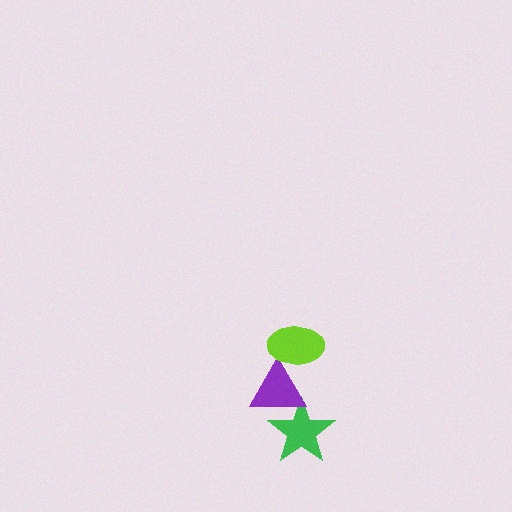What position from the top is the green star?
The green star is 3rd from the top.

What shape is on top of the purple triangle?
The lime ellipse is on top of the purple triangle.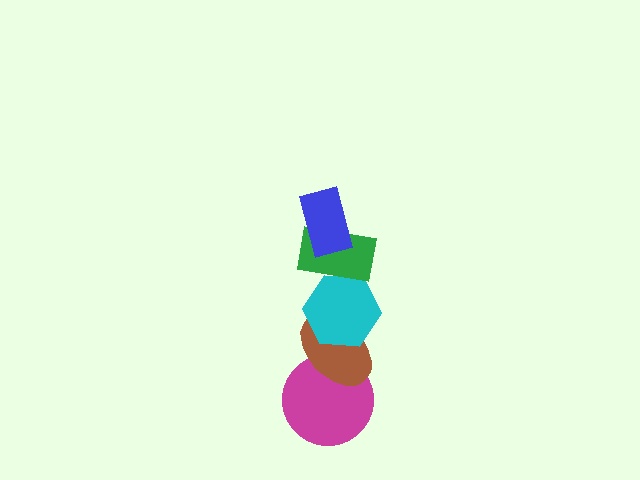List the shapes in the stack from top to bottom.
From top to bottom: the blue rectangle, the green rectangle, the cyan hexagon, the brown ellipse, the magenta circle.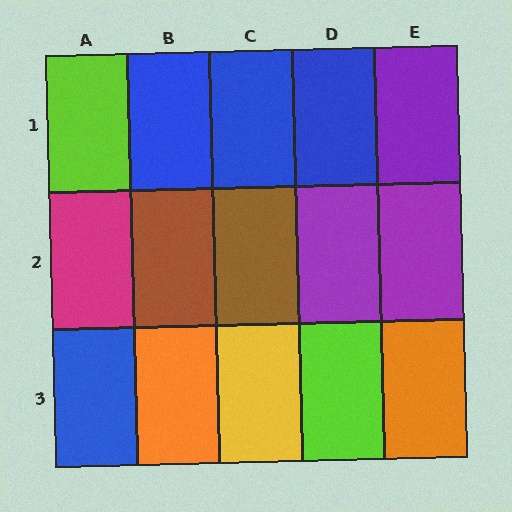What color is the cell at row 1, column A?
Lime.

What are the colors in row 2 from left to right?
Magenta, brown, brown, purple, purple.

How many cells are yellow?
1 cell is yellow.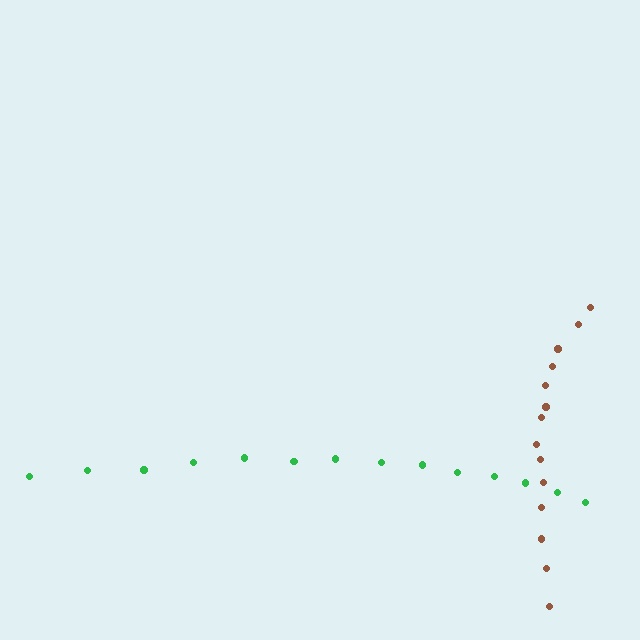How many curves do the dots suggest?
There are 2 distinct paths.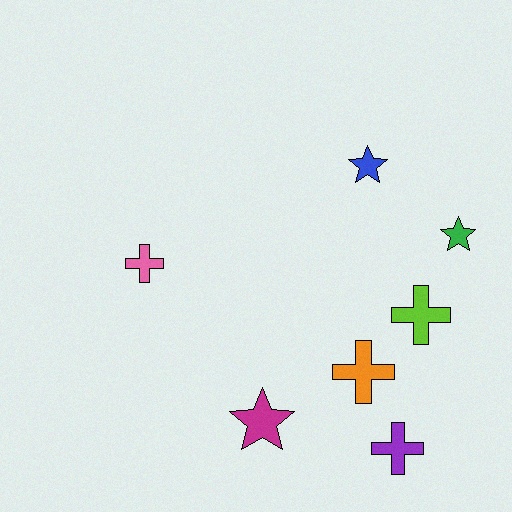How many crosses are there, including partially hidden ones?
There are 4 crosses.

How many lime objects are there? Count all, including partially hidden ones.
There is 1 lime object.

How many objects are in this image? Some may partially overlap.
There are 7 objects.